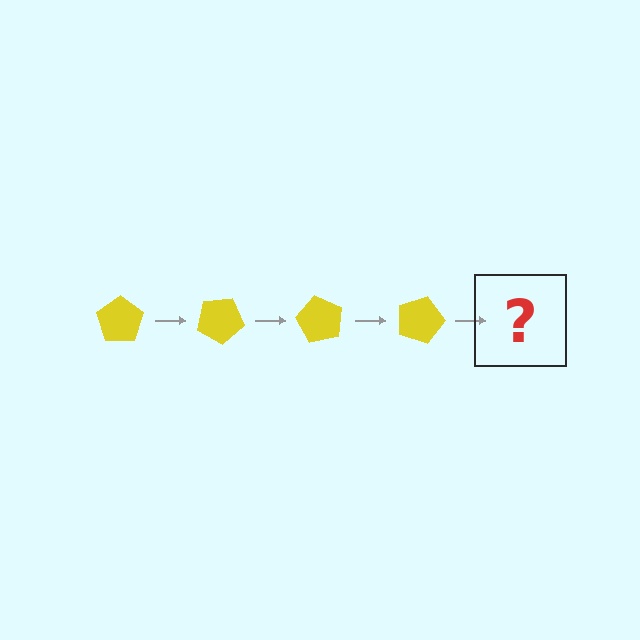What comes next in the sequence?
The next element should be a yellow pentagon rotated 120 degrees.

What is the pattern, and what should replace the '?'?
The pattern is that the pentagon rotates 30 degrees each step. The '?' should be a yellow pentagon rotated 120 degrees.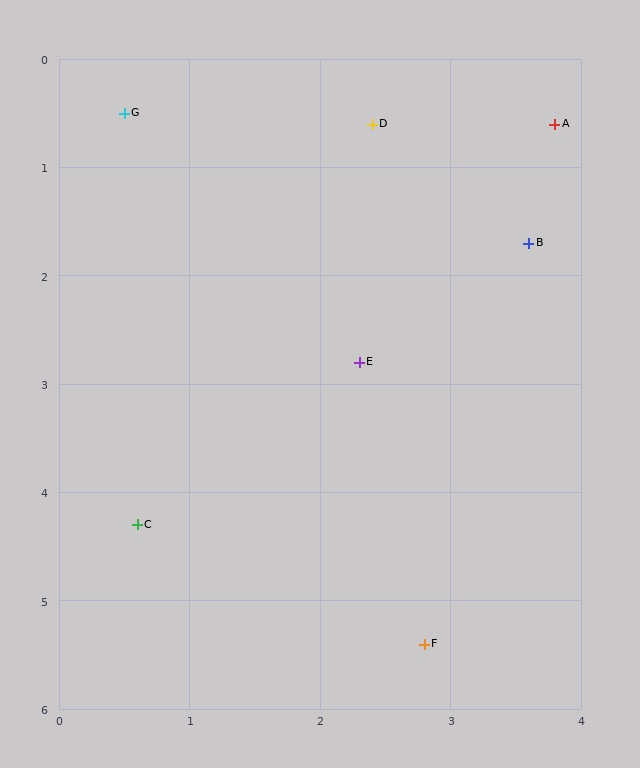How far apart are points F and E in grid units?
Points F and E are about 2.6 grid units apart.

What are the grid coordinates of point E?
Point E is at approximately (2.3, 2.8).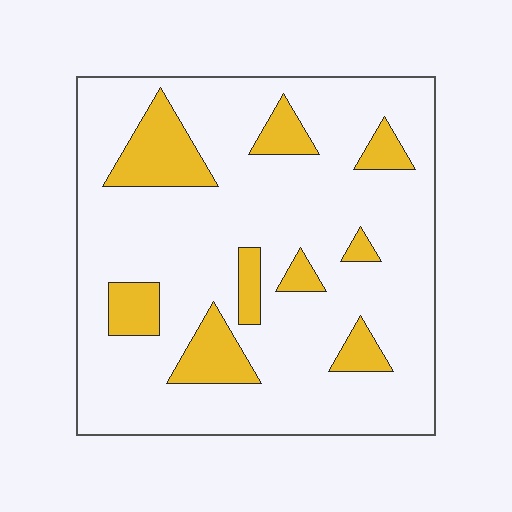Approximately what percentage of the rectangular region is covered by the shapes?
Approximately 15%.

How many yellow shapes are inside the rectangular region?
9.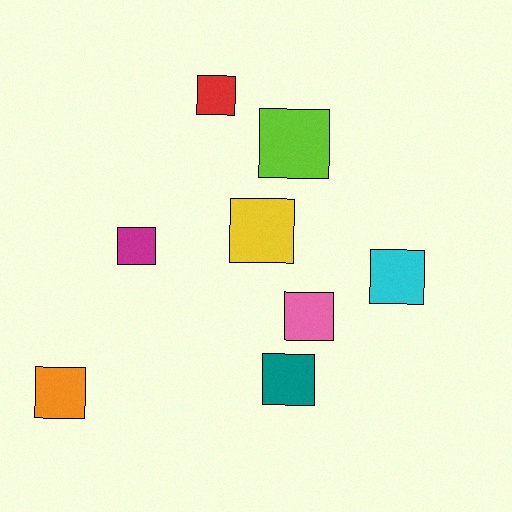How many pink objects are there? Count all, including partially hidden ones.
There is 1 pink object.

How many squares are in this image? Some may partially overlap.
There are 8 squares.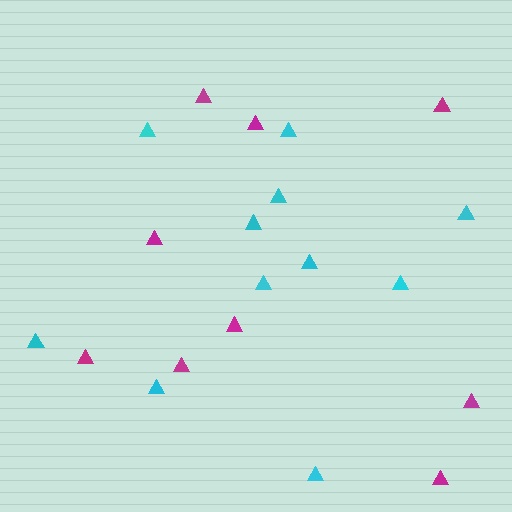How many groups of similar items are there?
There are 2 groups: one group of cyan triangles (11) and one group of magenta triangles (9).